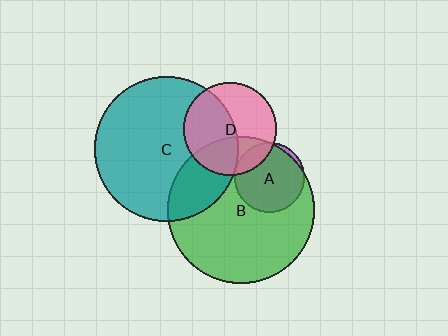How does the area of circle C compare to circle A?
Approximately 4.2 times.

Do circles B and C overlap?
Yes.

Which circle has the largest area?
Circle B (green).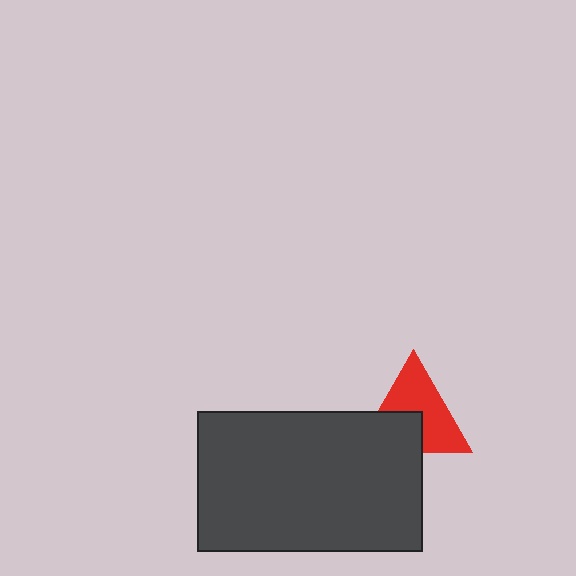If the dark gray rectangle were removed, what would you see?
You would see the complete red triangle.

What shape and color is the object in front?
The object in front is a dark gray rectangle.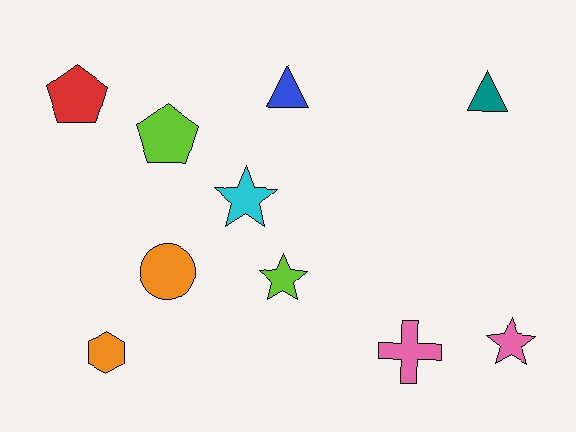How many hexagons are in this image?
There is 1 hexagon.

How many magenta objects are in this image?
There are no magenta objects.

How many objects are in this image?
There are 10 objects.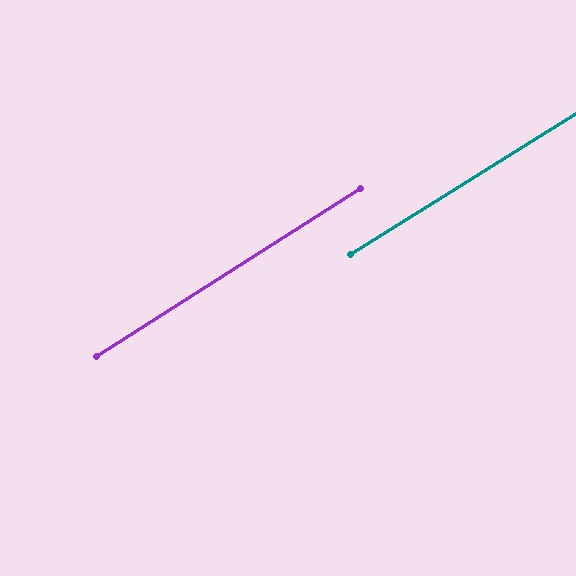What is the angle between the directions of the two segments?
Approximately 1 degree.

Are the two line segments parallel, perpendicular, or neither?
Parallel — their directions differ by only 0.6°.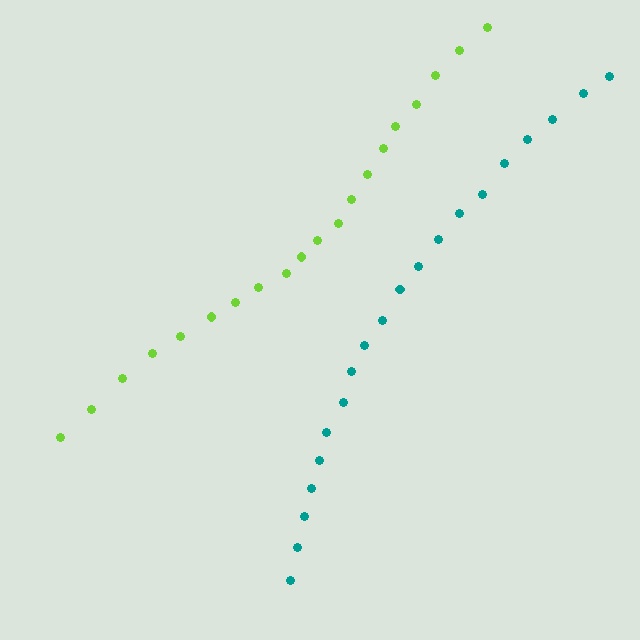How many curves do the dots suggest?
There are 2 distinct paths.